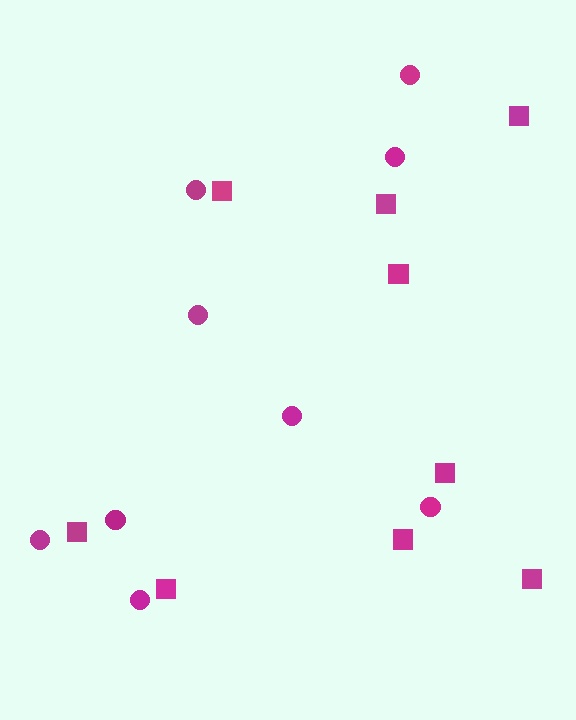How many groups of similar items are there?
There are 2 groups: one group of squares (9) and one group of circles (9).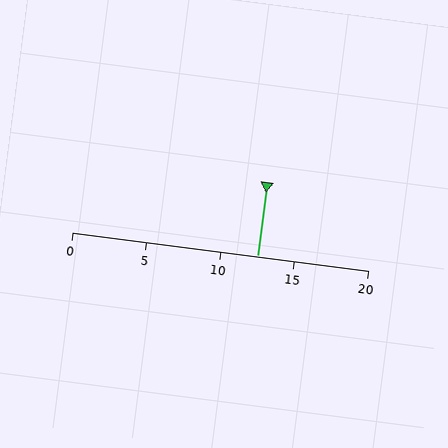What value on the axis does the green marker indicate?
The marker indicates approximately 12.5.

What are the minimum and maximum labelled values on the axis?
The axis runs from 0 to 20.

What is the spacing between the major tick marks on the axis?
The major ticks are spaced 5 apart.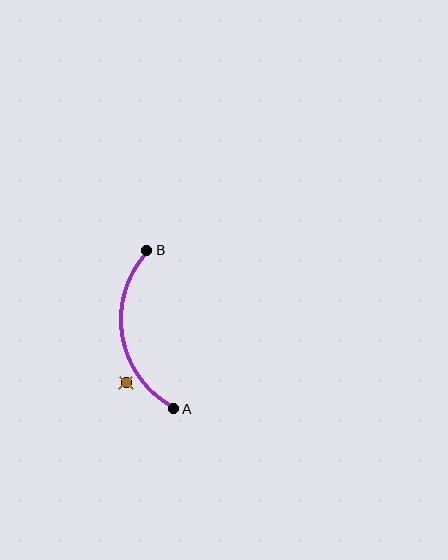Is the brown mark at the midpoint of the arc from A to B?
No — the brown mark does not lie on the arc at all. It sits slightly outside the curve.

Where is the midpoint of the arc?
The arc midpoint is the point on the curve farthest from the straight line joining A and B. It sits to the left of that line.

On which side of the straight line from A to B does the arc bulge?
The arc bulges to the left of the straight line connecting A and B.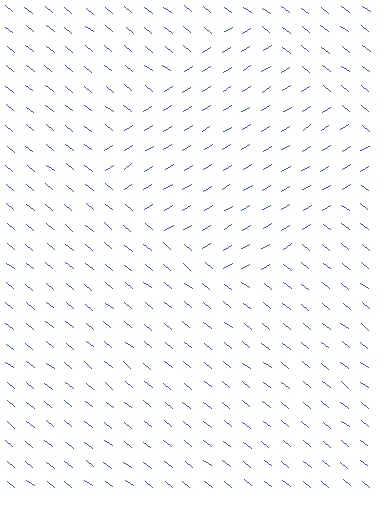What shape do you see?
I see a diamond.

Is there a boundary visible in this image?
Yes, there is a texture boundary formed by a change in line orientation.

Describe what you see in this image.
The image is filled with small blue line segments. A diamond region in the image has lines oriented differently from the surrounding lines, creating a visible texture boundary.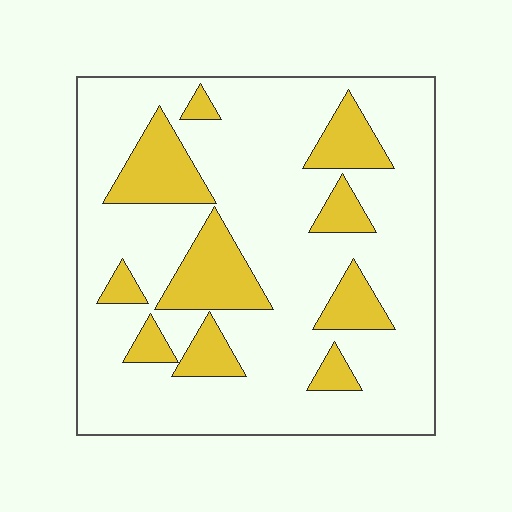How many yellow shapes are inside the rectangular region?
10.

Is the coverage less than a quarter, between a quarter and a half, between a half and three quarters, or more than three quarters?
Less than a quarter.